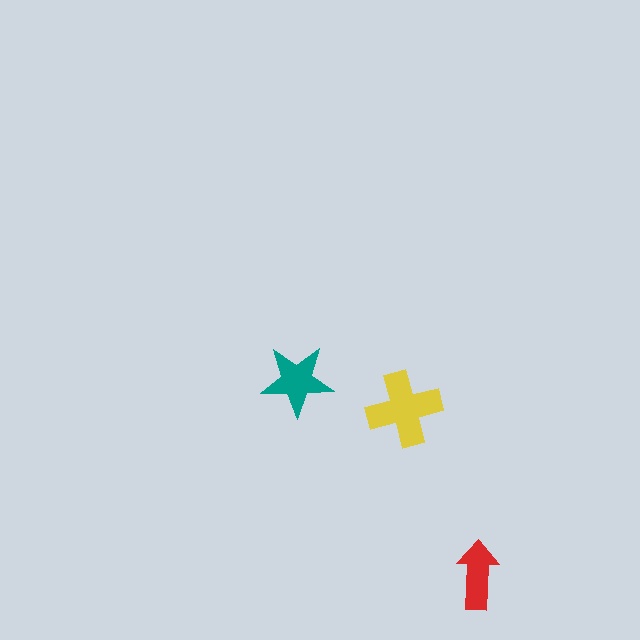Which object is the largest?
The yellow cross.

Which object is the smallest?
The red arrow.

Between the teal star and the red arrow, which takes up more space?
The teal star.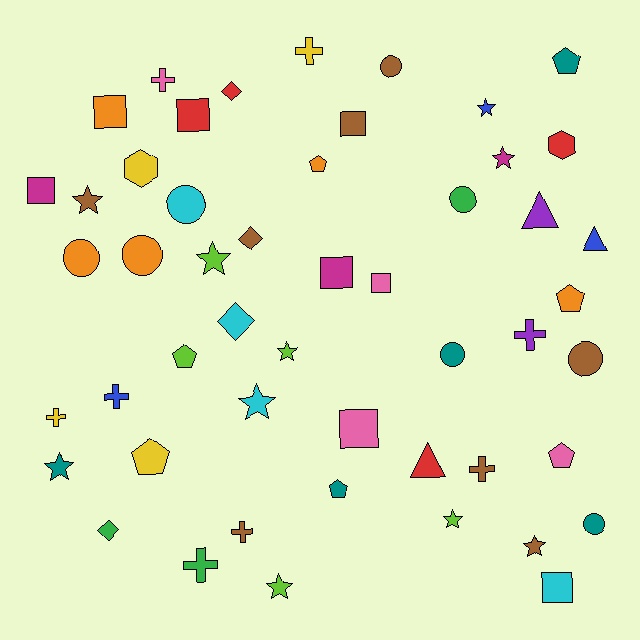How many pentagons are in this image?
There are 7 pentagons.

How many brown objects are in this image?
There are 8 brown objects.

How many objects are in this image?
There are 50 objects.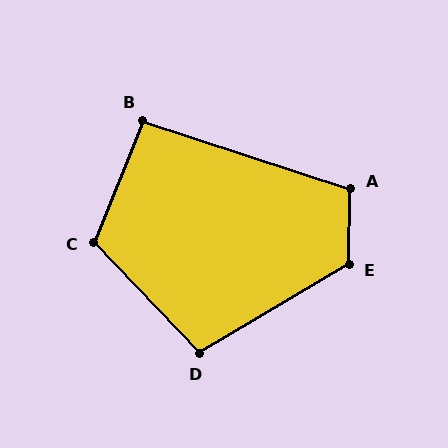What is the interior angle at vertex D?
Approximately 103 degrees (obtuse).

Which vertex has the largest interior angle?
E, at approximately 122 degrees.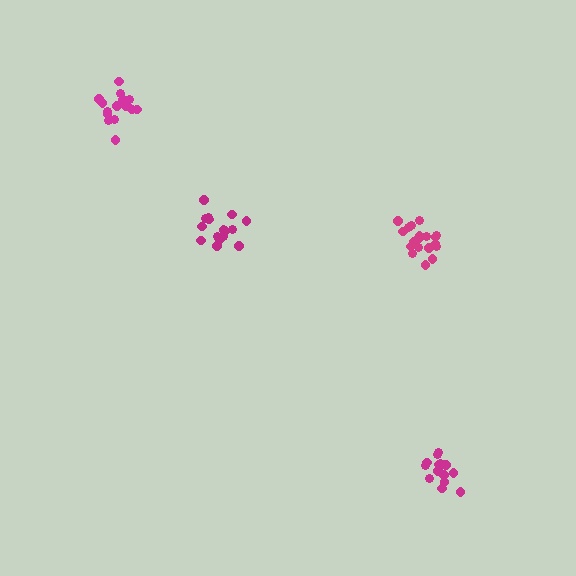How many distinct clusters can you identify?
There are 4 distinct clusters.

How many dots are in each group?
Group 1: 19 dots, Group 2: 16 dots, Group 3: 16 dots, Group 4: 16 dots (67 total).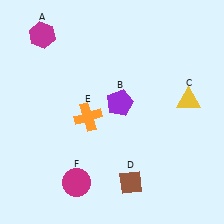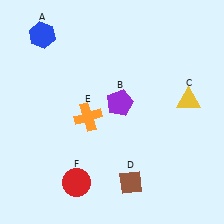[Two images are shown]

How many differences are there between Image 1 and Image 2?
There are 2 differences between the two images.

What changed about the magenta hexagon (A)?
In Image 1, A is magenta. In Image 2, it changed to blue.